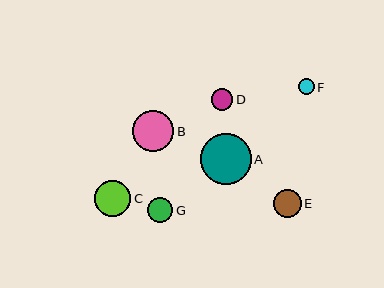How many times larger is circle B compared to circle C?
Circle B is approximately 1.1 times the size of circle C.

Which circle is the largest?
Circle A is the largest with a size of approximately 51 pixels.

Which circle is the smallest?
Circle F is the smallest with a size of approximately 16 pixels.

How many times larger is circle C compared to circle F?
Circle C is approximately 2.3 times the size of circle F.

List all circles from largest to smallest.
From largest to smallest: A, B, C, E, G, D, F.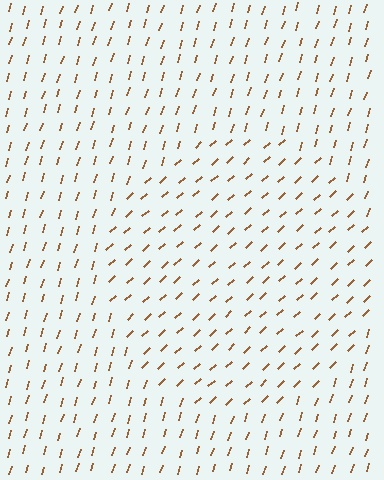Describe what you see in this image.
The image is filled with small brown line segments. A circle region in the image has lines oriented differently from the surrounding lines, creating a visible texture boundary.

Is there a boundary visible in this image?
Yes, there is a texture boundary formed by a change in line orientation.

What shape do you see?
I see a circle.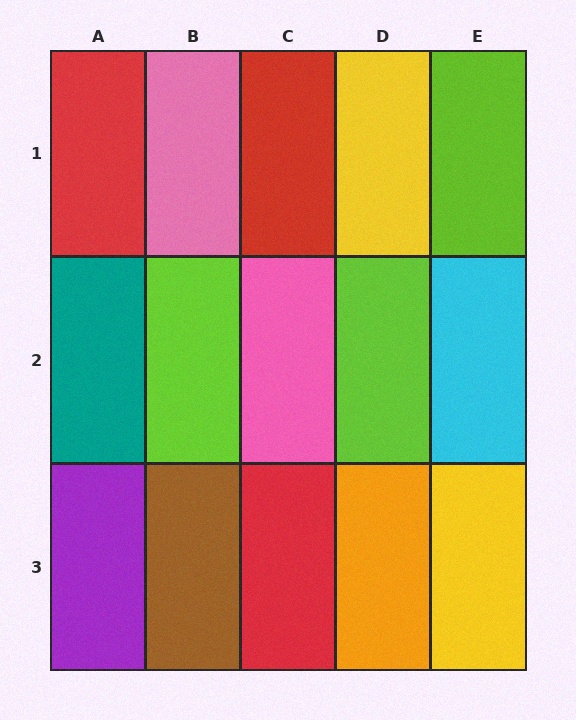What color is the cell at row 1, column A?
Red.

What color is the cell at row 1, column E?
Lime.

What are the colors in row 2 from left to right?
Teal, lime, pink, lime, cyan.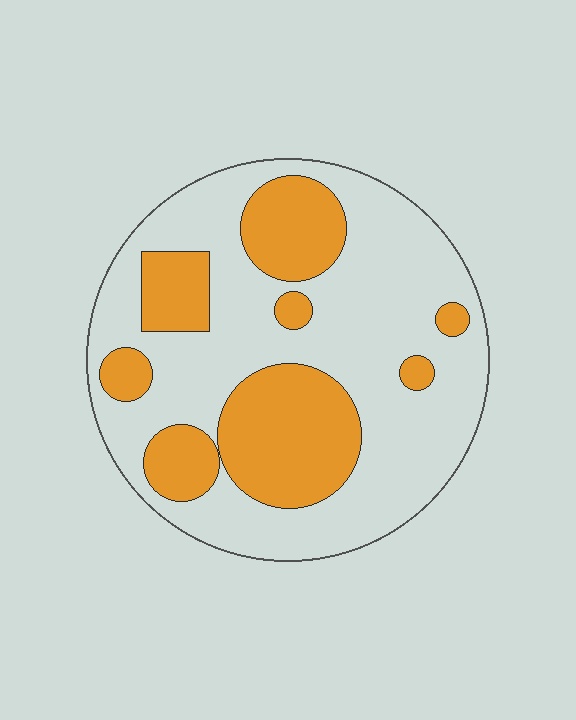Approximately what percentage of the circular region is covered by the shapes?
Approximately 30%.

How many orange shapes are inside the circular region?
8.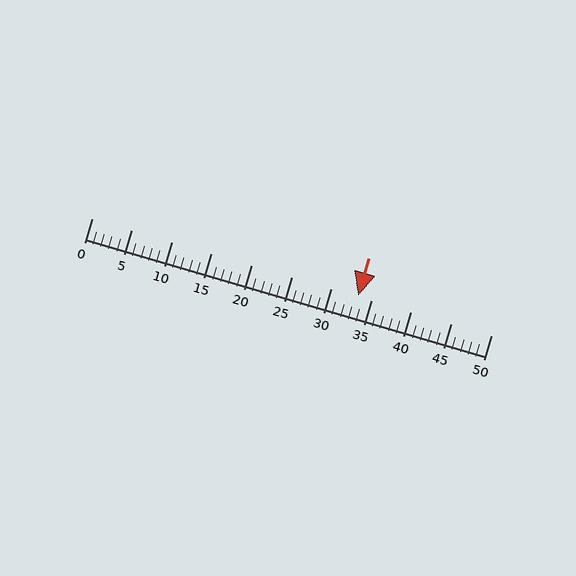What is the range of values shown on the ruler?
The ruler shows values from 0 to 50.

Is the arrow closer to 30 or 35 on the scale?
The arrow is closer to 35.